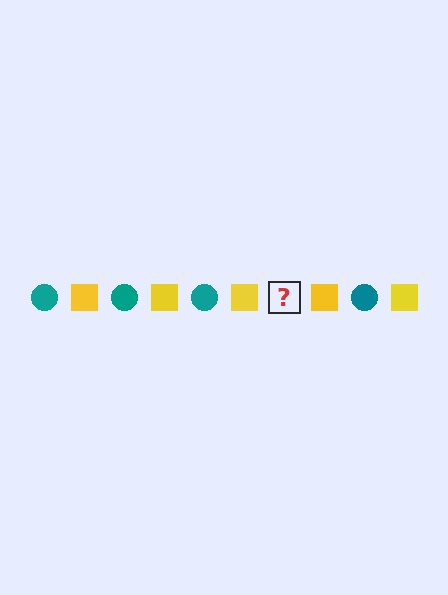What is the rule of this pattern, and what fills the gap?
The rule is that the pattern alternates between teal circle and yellow square. The gap should be filled with a teal circle.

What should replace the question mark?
The question mark should be replaced with a teal circle.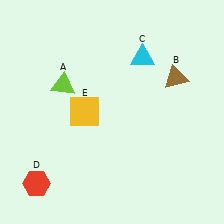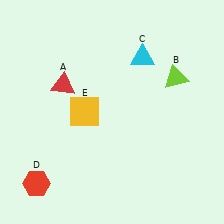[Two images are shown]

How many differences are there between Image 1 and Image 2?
There are 2 differences between the two images.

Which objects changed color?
A changed from lime to red. B changed from brown to lime.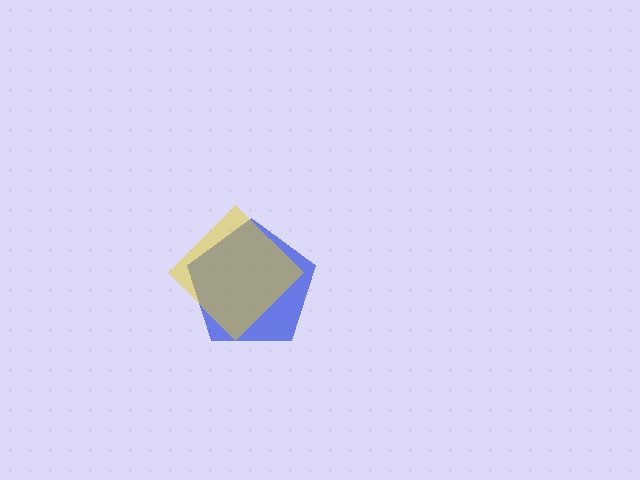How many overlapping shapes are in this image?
There are 2 overlapping shapes in the image.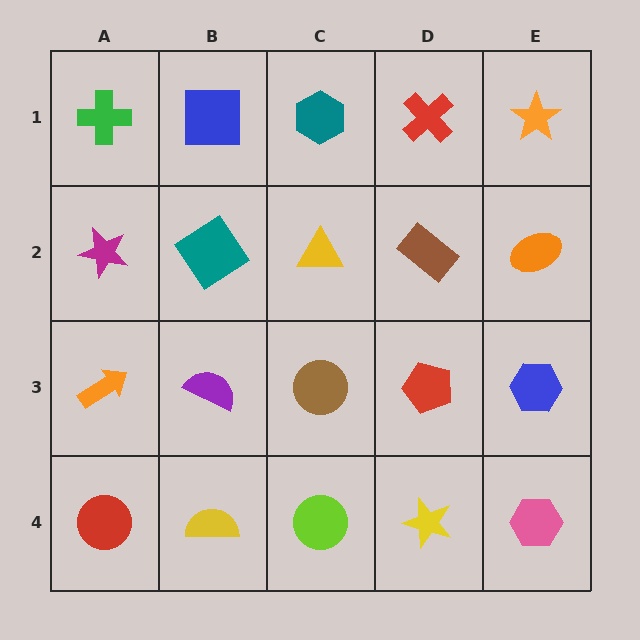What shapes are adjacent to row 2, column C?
A teal hexagon (row 1, column C), a brown circle (row 3, column C), a teal diamond (row 2, column B), a brown rectangle (row 2, column D).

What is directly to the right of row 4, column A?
A yellow semicircle.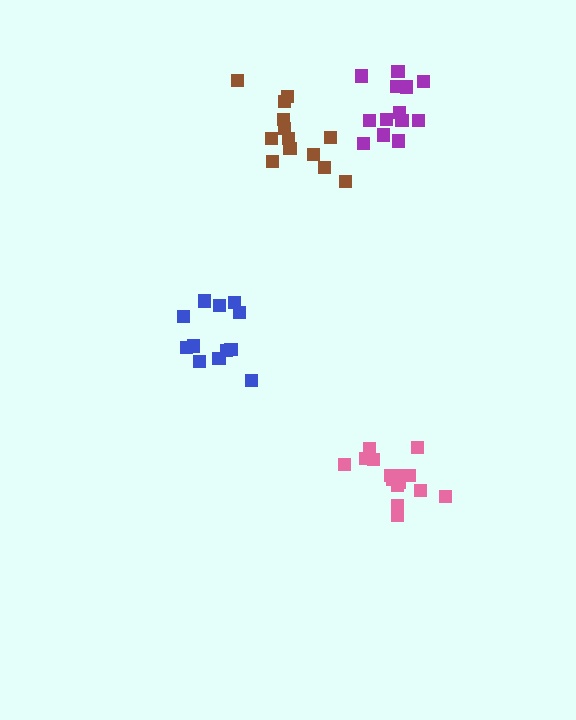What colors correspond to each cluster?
The clusters are colored: purple, blue, pink, brown.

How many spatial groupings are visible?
There are 4 spatial groupings.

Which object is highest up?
The purple cluster is topmost.